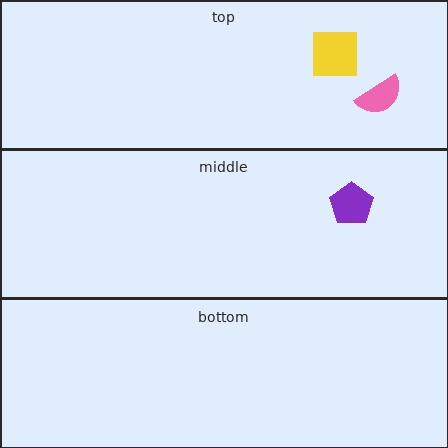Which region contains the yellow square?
The top region.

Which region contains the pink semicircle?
The top region.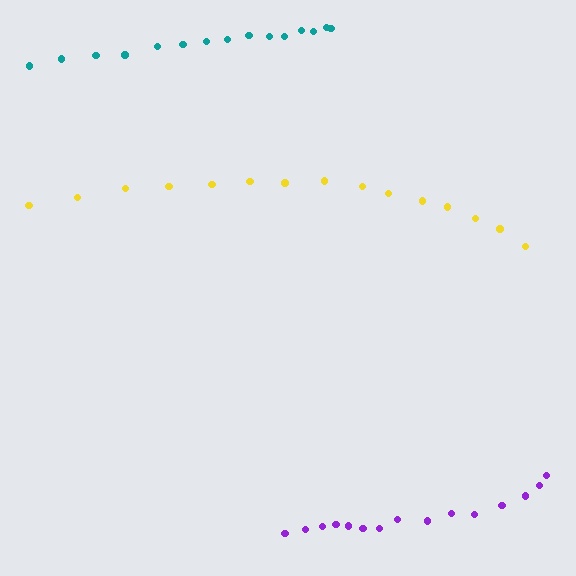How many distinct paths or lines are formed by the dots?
There are 3 distinct paths.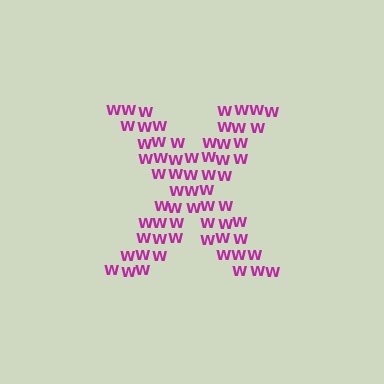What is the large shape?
The large shape is the letter X.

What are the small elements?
The small elements are letter W's.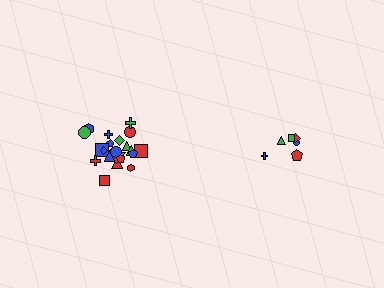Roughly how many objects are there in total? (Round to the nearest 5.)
Roughly 30 objects in total.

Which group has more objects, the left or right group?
The left group.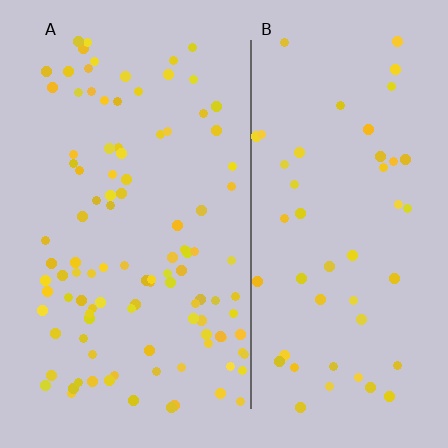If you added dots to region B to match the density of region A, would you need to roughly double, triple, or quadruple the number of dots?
Approximately double.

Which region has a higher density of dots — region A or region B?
A (the left).